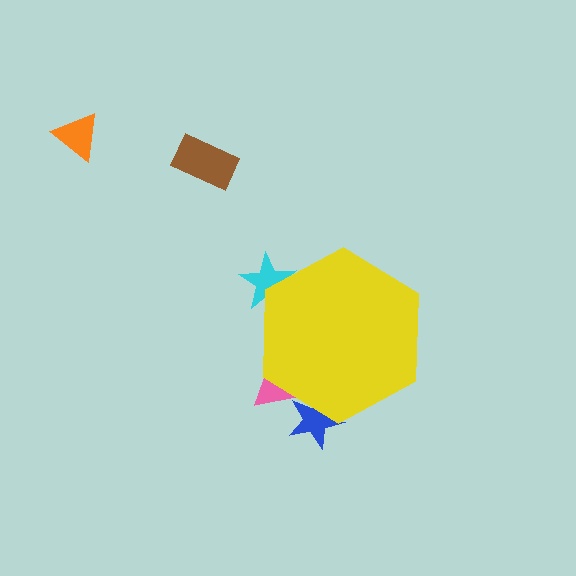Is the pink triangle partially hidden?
Yes, the pink triangle is partially hidden behind the yellow hexagon.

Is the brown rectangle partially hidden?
No, the brown rectangle is fully visible.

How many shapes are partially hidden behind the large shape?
3 shapes are partially hidden.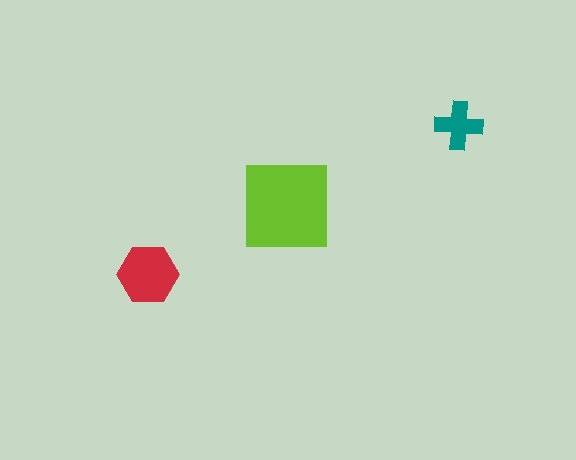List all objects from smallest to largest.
The teal cross, the red hexagon, the lime square.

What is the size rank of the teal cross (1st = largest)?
3rd.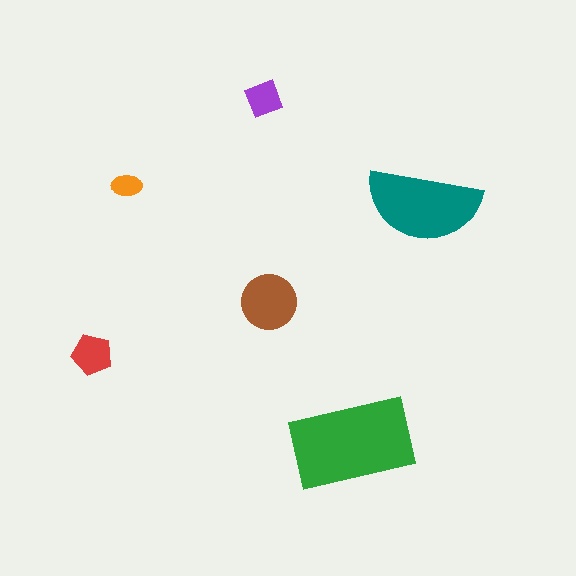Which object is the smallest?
The orange ellipse.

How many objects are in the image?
There are 6 objects in the image.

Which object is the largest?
The green rectangle.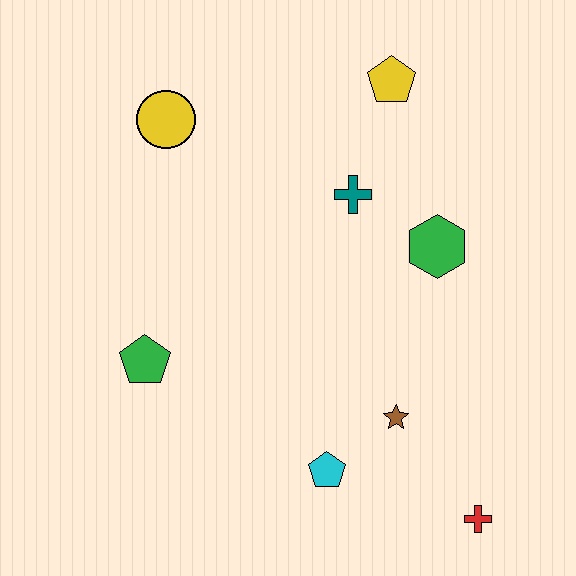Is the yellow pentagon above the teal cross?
Yes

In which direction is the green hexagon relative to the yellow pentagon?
The green hexagon is below the yellow pentagon.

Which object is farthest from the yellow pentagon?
The red cross is farthest from the yellow pentagon.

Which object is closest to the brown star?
The cyan pentagon is closest to the brown star.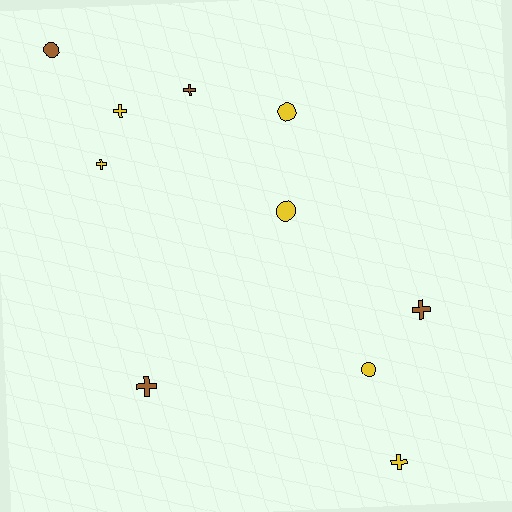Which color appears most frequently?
Yellow, with 6 objects.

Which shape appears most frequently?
Cross, with 6 objects.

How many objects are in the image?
There are 10 objects.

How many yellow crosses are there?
There are 3 yellow crosses.